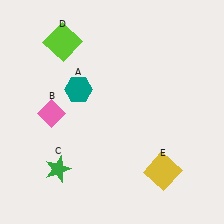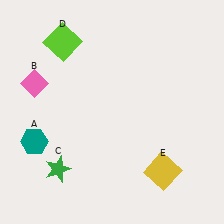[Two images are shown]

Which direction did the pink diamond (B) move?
The pink diamond (B) moved up.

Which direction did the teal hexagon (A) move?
The teal hexagon (A) moved down.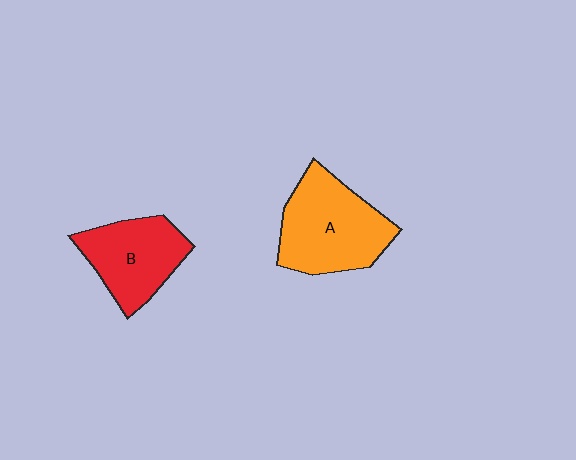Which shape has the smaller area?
Shape B (red).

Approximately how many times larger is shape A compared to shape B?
Approximately 1.3 times.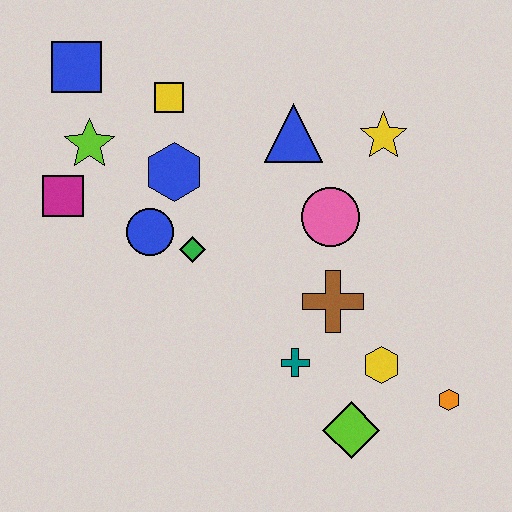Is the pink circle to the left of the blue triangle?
No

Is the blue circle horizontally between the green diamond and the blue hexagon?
No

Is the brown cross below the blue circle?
Yes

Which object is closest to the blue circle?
The green diamond is closest to the blue circle.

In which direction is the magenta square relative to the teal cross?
The magenta square is to the left of the teal cross.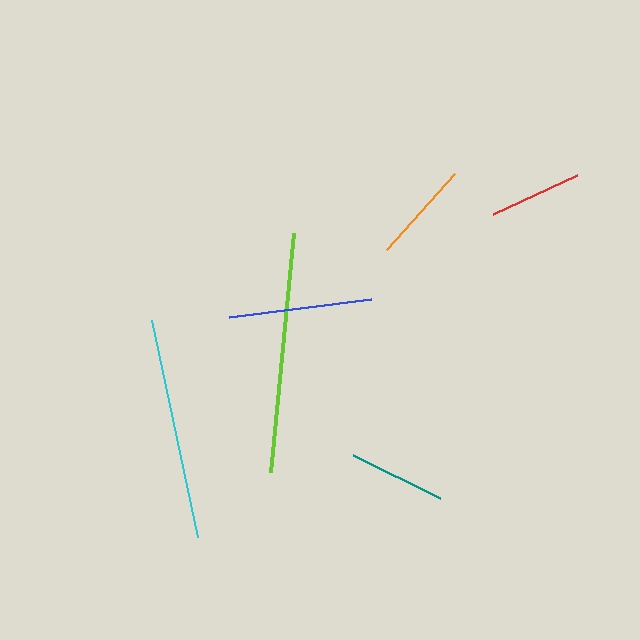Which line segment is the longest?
The lime line is the longest at approximately 240 pixels.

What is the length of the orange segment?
The orange segment is approximately 102 pixels long.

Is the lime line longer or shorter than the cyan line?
The lime line is longer than the cyan line.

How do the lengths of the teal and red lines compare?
The teal and red lines are approximately the same length.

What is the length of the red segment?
The red segment is approximately 93 pixels long.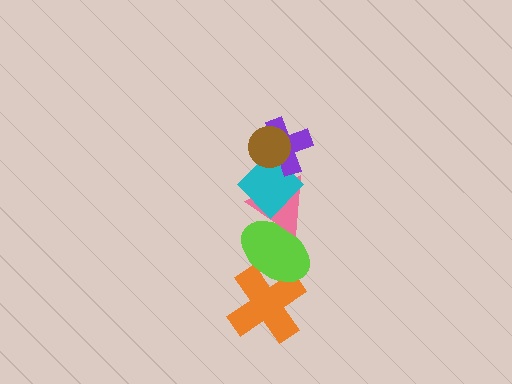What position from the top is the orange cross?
The orange cross is 6th from the top.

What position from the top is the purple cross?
The purple cross is 2nd from the top.